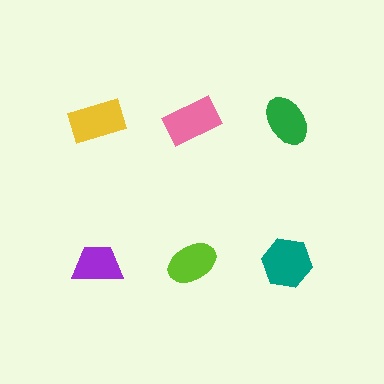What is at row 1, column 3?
A green ellipse.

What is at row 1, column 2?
A pink rectangle.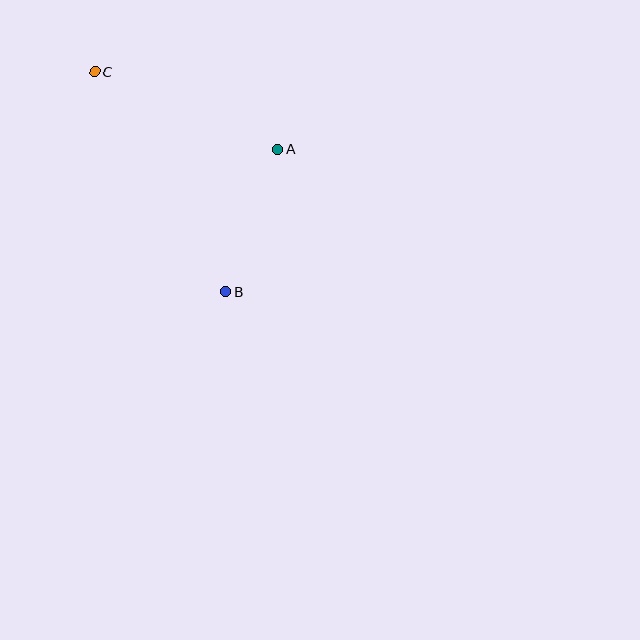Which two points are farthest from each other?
Points B and C are farthest from each other.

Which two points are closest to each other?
Points A and B are closest to each other.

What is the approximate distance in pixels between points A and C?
The distance between A and C is approximately 198 pixels.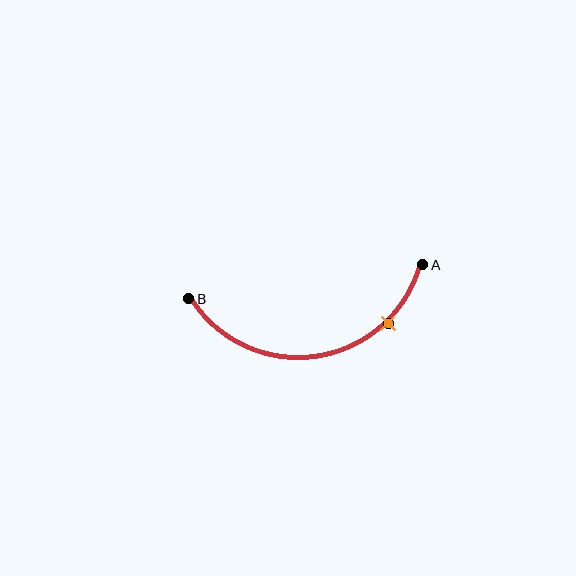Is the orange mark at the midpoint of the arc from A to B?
No. The orange mark lies on the arc but is closer to endpoint A. The arc midpoint would be at the point on the curve equidistant along the arc from both A and B.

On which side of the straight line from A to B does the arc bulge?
The arc bulges below the straight line connecting A and B.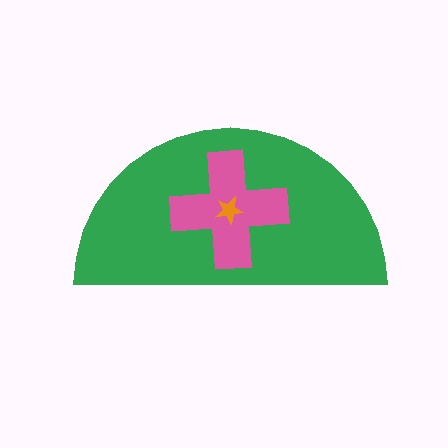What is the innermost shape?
The orange star.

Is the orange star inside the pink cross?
Yes.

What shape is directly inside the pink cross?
The orange star.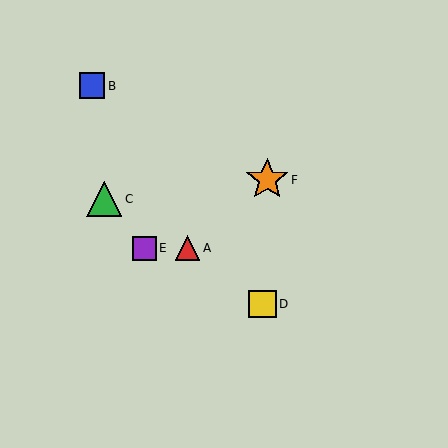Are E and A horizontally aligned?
Yes, both are at y≈248.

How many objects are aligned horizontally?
2 objects (A, E) are aligned horizontally.